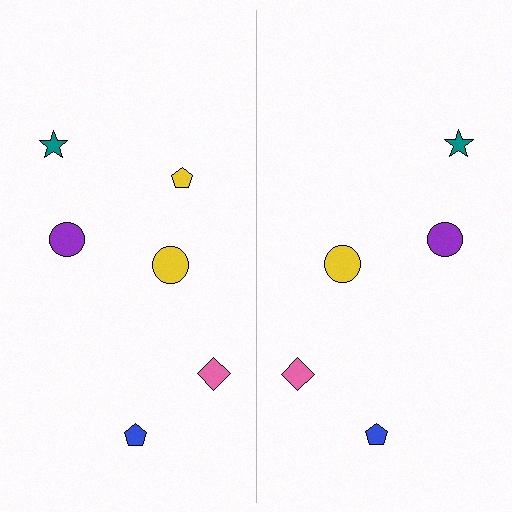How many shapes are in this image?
There are 11 shapes in this image.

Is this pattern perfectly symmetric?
No, the pattern is not perfectly symmetric. A yellow pentagon is missing from the right side.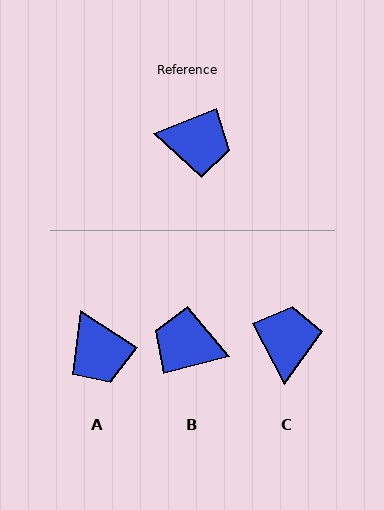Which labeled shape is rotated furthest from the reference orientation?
B, about 172 degrees away.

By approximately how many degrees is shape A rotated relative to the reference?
Approximately 55 degrees clockwise.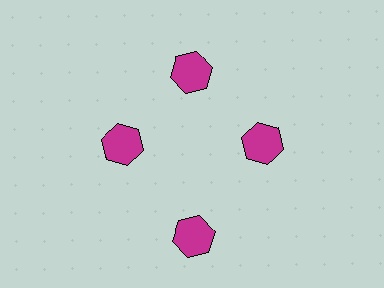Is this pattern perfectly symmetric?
No. The 4 magenta hexagons are arranged in a ring, but one element near the 6 o'clock position is pushed outward from the center, breaking the 4-fold rotational symmetry.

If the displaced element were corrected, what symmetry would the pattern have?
It would have 4-fold rotational symmetry — the pattern would map onto itself every 90 degrees.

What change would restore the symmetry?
The symmetry would be restored by moving it inward, back onto the ring so that all 4 hexagons sit at equal angles and equal distance from the center.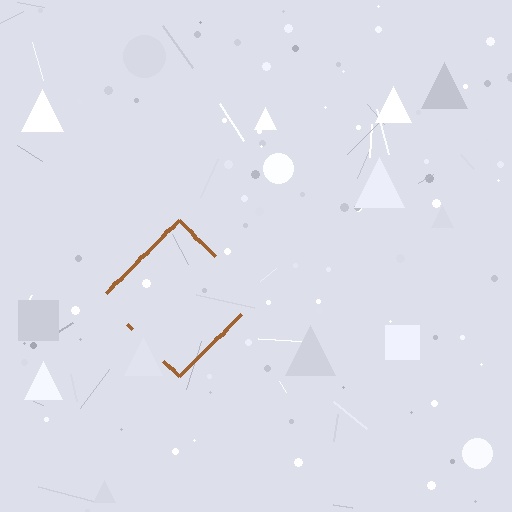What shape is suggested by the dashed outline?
The dashed outline suggests a diamond.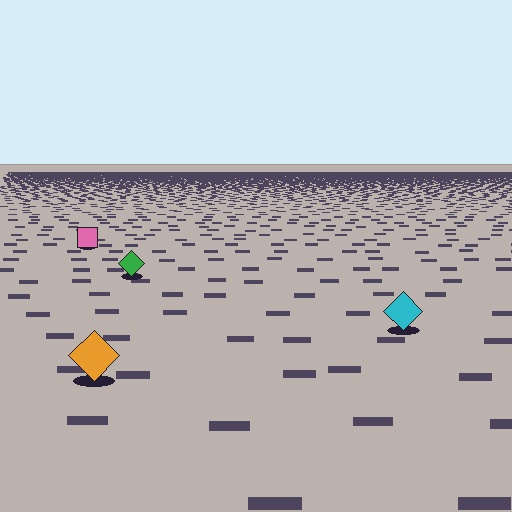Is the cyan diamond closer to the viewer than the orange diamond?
No. The orange diamond is closer — you can tell from the texture gradient: the ground texture is coarser near it.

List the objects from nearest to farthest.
From nearest to farthest: the orange diamond, the cyan diamond, the green diamond, the pink square.